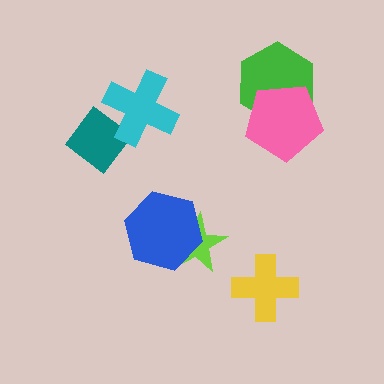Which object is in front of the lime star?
The blue hexagon is in front of the lime star.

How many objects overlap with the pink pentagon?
1 object overlaps with the pink pentagon.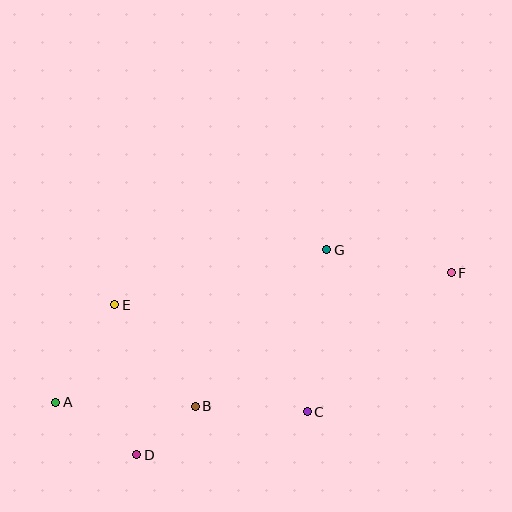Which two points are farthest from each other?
Points A and F are farthest from each other.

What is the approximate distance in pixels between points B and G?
The distance between B and G is approximately 204 pixels.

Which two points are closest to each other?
Points B and D are closest to each other.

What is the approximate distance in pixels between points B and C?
The distance between B and C is approximately 112 pixels.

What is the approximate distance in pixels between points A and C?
The distance between A and C is approximately 252 pixels.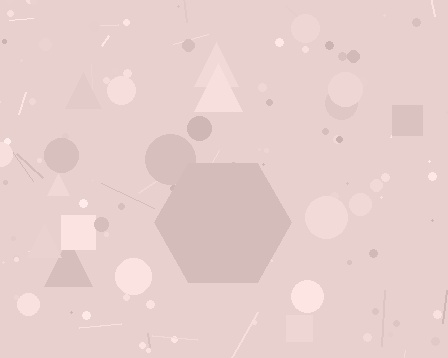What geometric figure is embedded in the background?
A hexagon is embedded in the background.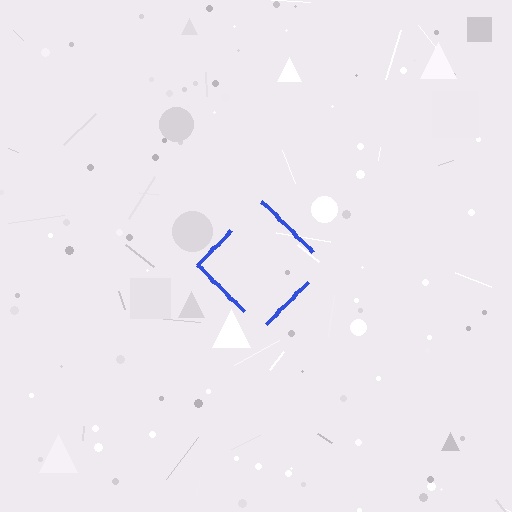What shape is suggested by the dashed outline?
The dashed outline suggests a diamond.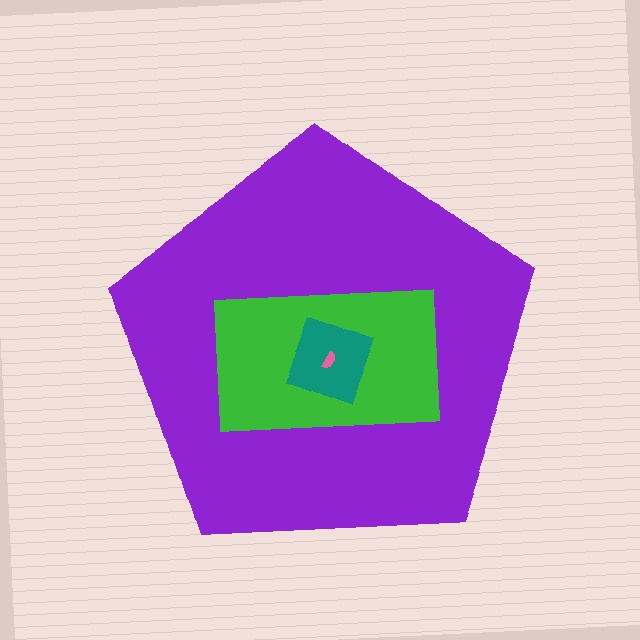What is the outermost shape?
The purple pentagon.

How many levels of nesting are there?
4.